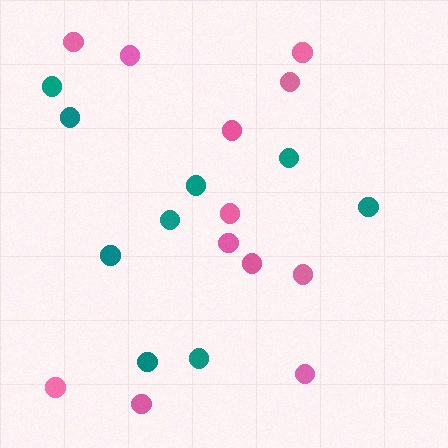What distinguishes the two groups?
There are 2 groups: one group of pink circles (12) and one group of teal circles (9).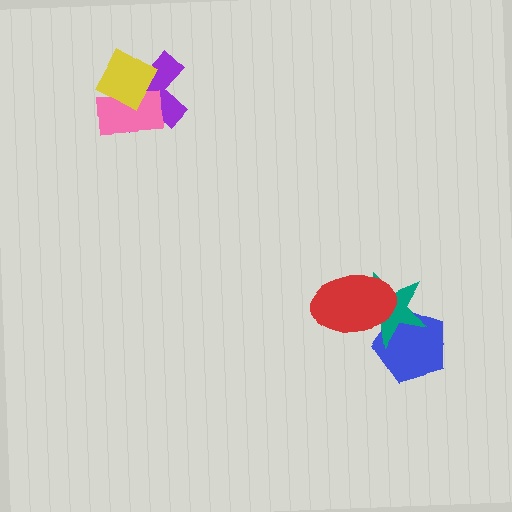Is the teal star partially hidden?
Yes, it is partially covered by another shape.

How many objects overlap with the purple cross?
2 objects overlap with the purple cross.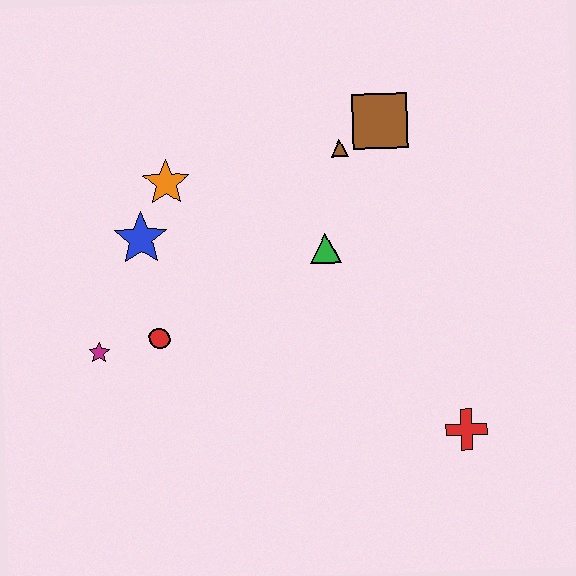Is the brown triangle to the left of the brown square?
Yes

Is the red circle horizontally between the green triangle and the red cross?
No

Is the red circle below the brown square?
Yes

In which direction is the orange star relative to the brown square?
The orange star is to the left of the brown square.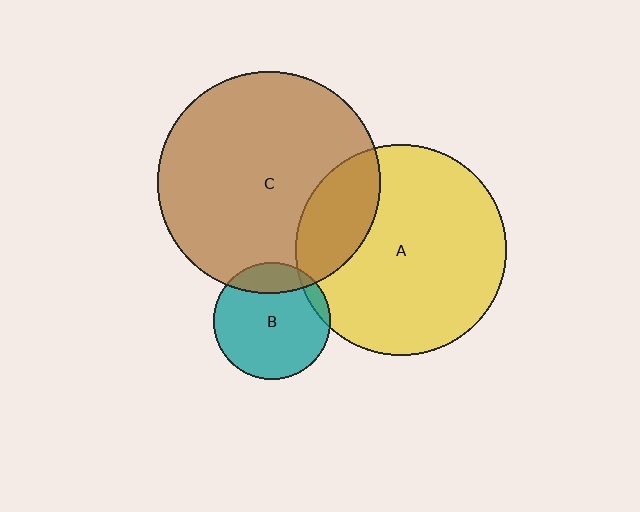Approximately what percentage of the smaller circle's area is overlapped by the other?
Approximately 20%.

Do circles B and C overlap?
Yes.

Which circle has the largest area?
Circle C (brown).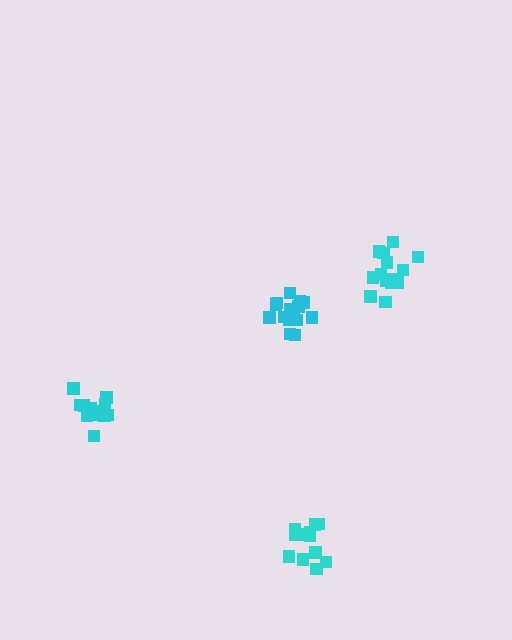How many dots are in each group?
Group 1: 14 dots, Group 2: 16 dots, Group 3: 14 dots, Group 4: 12 dots (56 total).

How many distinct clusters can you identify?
There are 4 distinct clusters.